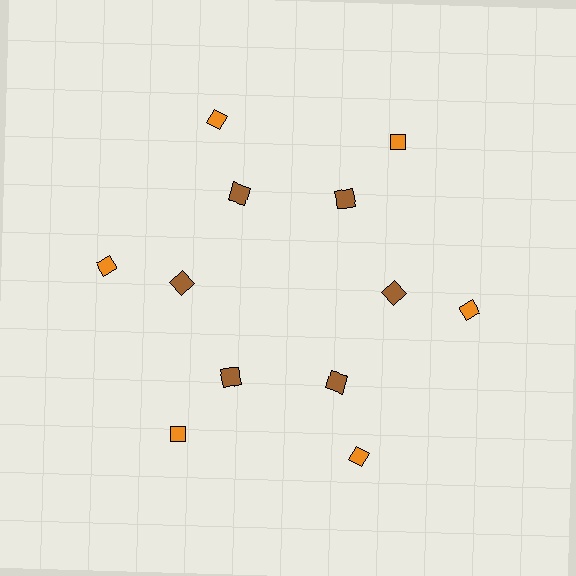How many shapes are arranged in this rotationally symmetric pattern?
There are 12 shapes, arranged in 6 groups of 2.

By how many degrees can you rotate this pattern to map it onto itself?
The pattern maps onto itself every 60 degrees of rotation.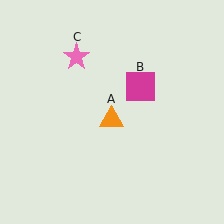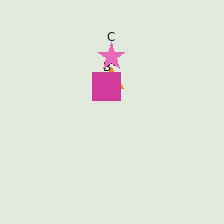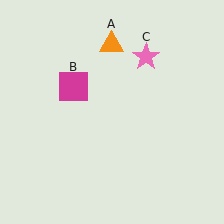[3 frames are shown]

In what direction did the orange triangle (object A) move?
The orange triangle (object A) moved up.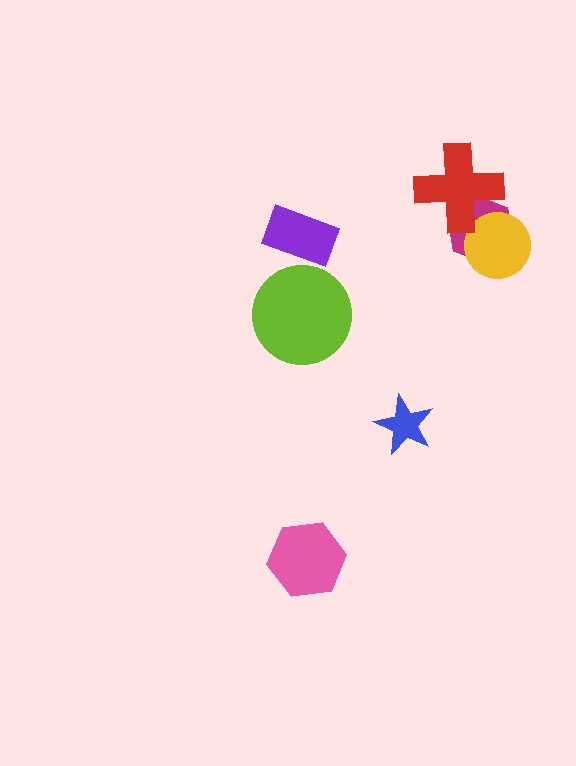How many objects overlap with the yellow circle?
2 objects overlap with the yellow circle.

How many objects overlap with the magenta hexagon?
2 objects overlap with the magenta hexagon.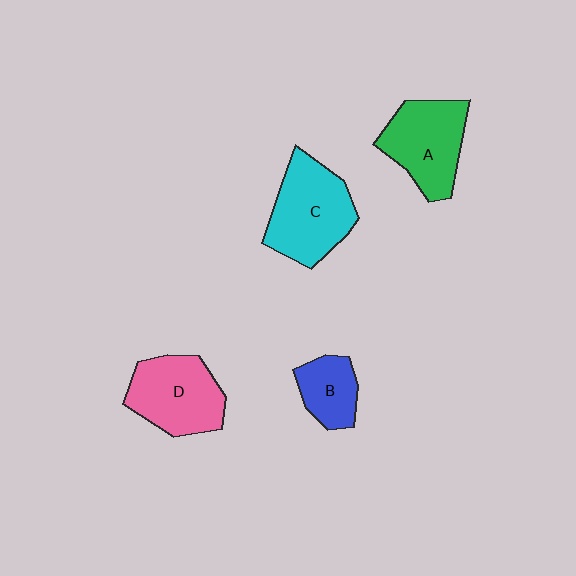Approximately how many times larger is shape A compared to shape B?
Approximately 1.7 times.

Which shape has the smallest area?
Shape B (blue).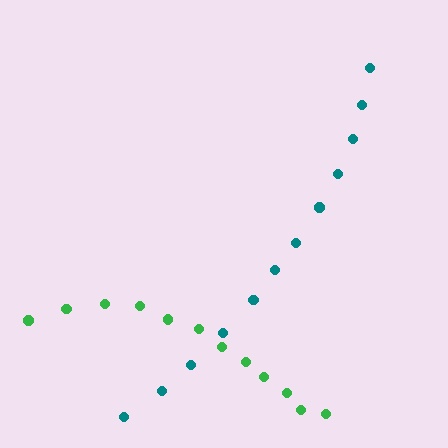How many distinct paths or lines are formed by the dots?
There are 2 distinct paths.